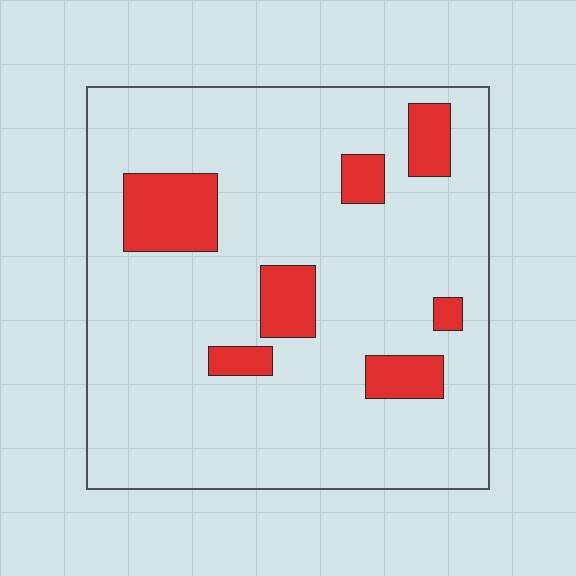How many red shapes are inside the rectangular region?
7.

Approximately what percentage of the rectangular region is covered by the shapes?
Approximately 15%.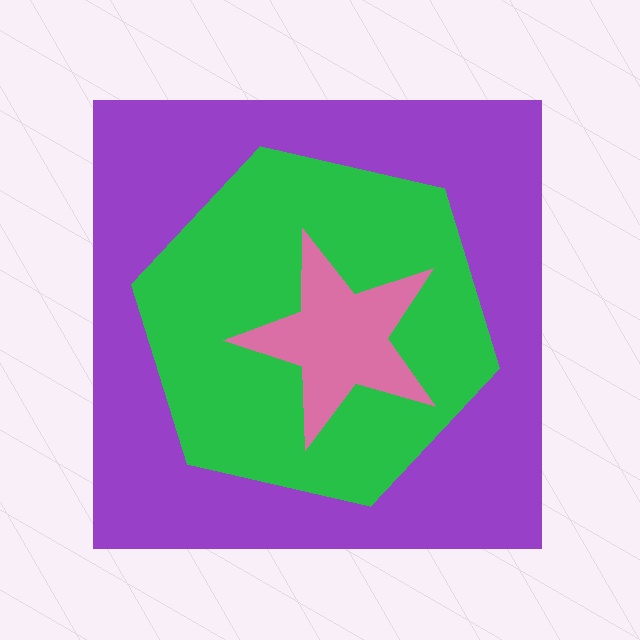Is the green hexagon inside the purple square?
Yes.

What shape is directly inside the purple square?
The green hexagon.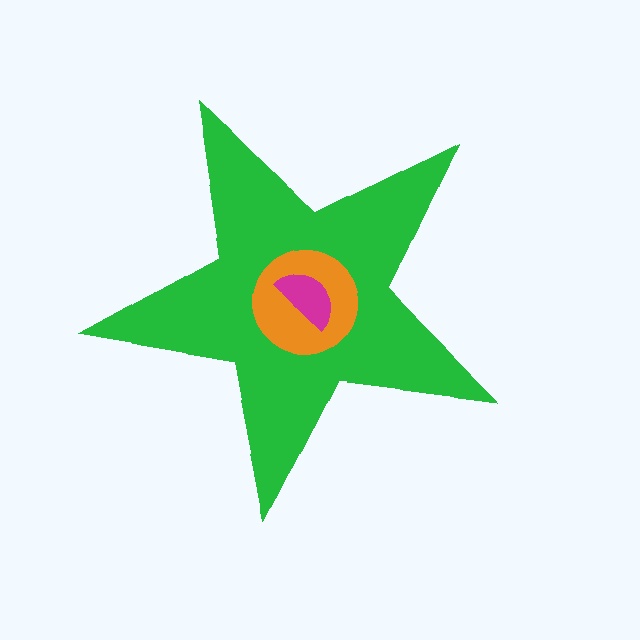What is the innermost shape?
The magenta semicircle.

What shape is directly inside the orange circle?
The magenta semicircle.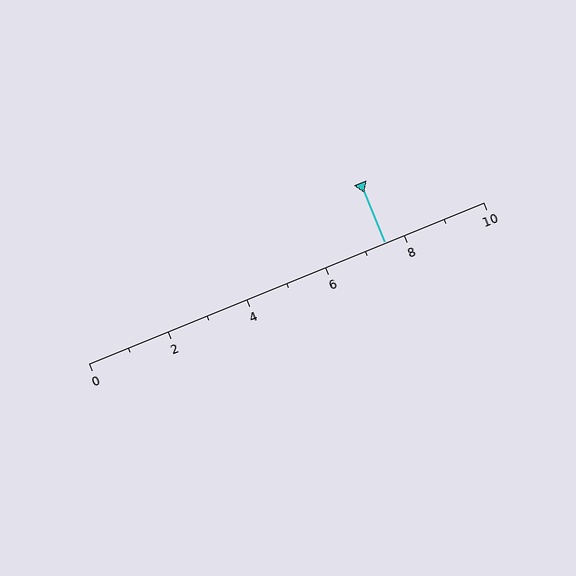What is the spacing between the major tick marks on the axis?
The major ticks are spaced 2 apart.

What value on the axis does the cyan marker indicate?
The marker indicates approximately 7.5.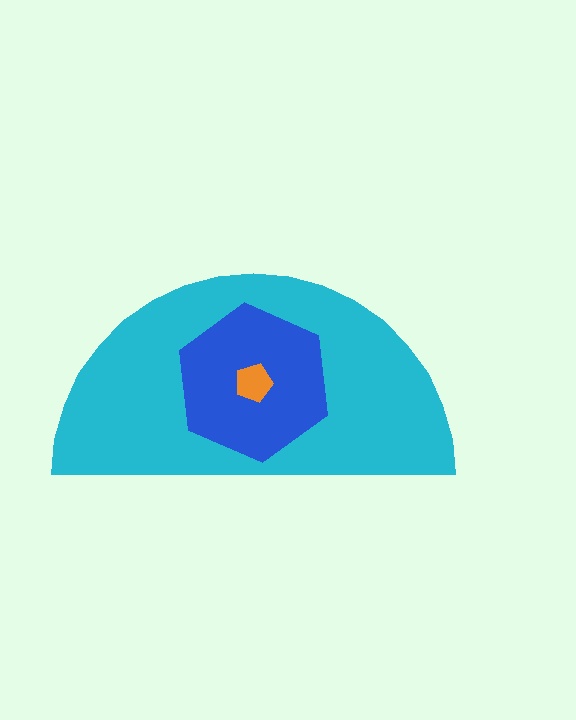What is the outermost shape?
The cyan semicircle.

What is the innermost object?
The orange pentagon.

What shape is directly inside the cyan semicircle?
The blue hexagon.